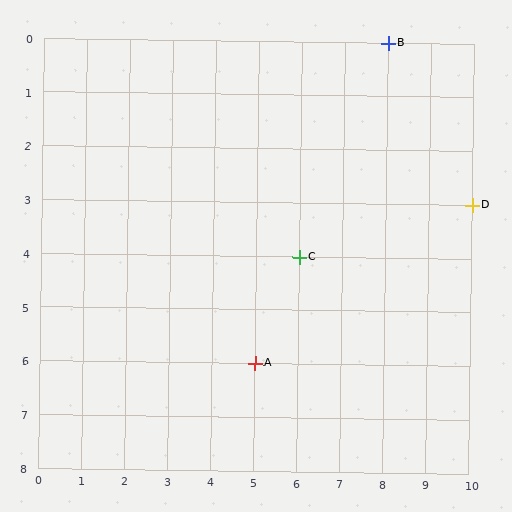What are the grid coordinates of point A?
Point A is at grid coordinates (5, 6).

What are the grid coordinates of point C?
Point C is at grid coordinates (6, 4).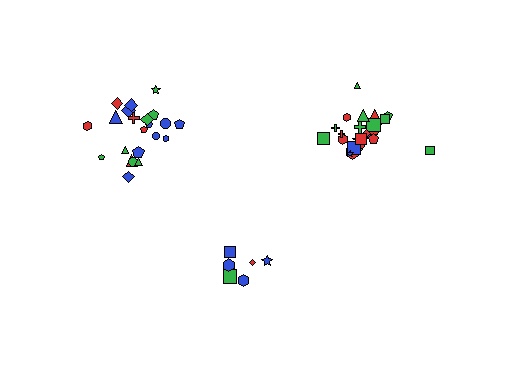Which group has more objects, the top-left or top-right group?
The top-right group.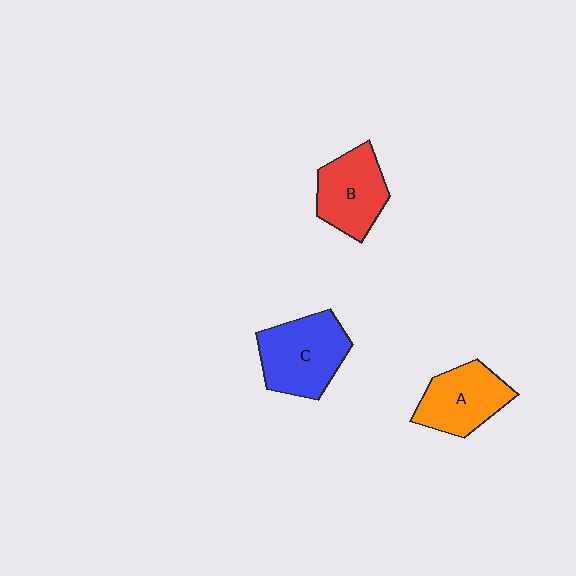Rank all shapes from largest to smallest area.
From largest to smallest: C (blue), A (orange), B (red).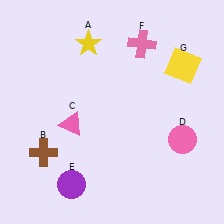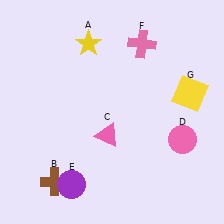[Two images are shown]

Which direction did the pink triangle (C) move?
The pink triangle (C) moved right.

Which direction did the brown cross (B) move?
The brown cross (B) moved down.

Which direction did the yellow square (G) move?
The yellow square (G) moved down.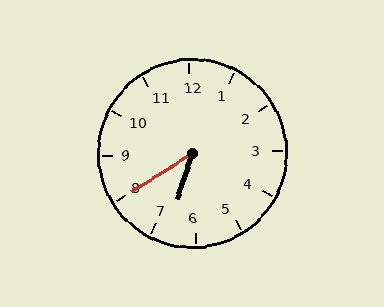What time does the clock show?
6:40.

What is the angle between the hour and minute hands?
Approximately 40 degrees.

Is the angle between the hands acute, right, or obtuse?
It is acute.